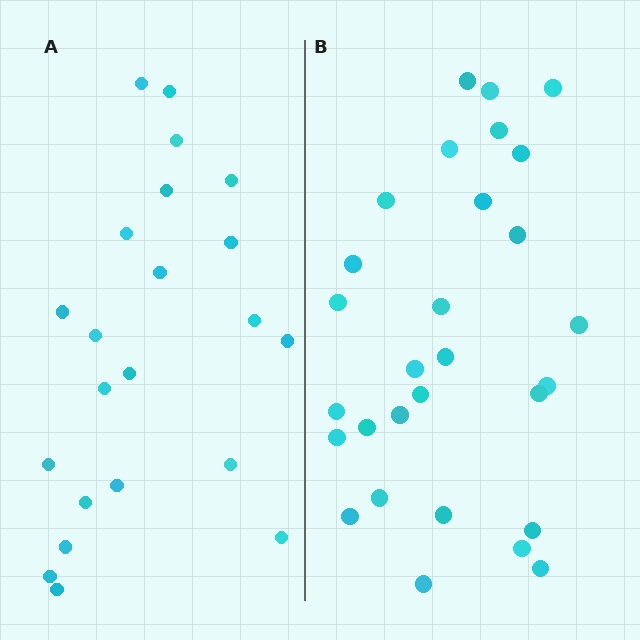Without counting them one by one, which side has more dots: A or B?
Region B (the right region) has more dots.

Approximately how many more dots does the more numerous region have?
Region B has roughly 8 or so more dots than region A.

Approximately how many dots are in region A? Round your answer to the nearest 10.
About 20 dots. (The exact count is 22, which rounds to 20.)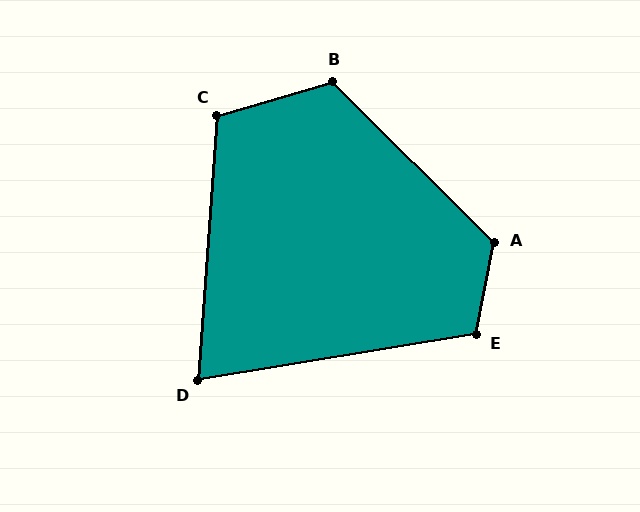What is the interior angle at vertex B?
Approximately 119 degrees (obtuse).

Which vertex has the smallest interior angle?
D, at approximately 76 degrees.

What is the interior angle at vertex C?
Approximately 110 degrees (obtuse).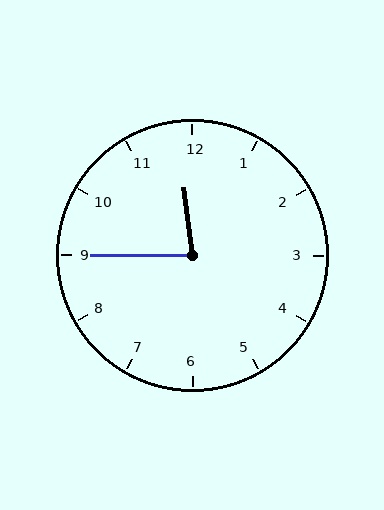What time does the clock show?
11:45.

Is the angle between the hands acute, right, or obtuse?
It is acute.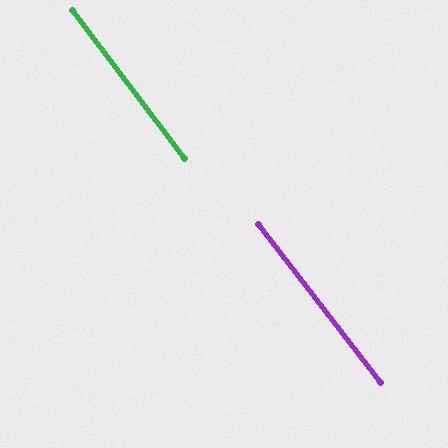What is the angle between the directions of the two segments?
Approximately 1 degree.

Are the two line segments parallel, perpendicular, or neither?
Parallel — their directions differ by only 0.5°.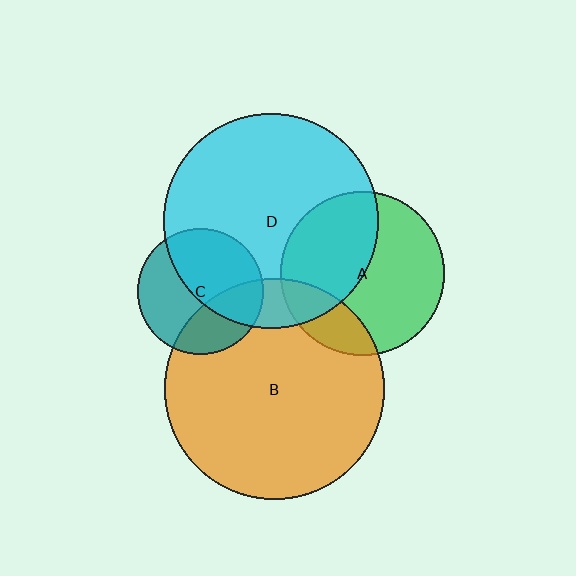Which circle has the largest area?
Circle B (orange).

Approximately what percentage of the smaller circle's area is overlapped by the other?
Approximately 20%.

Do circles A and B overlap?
Yes.